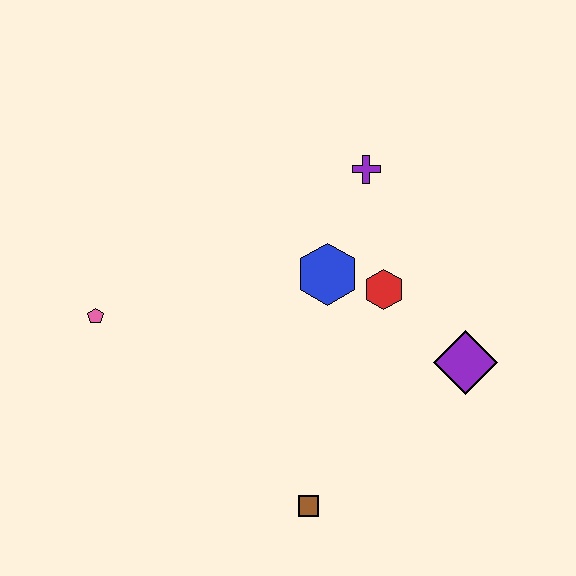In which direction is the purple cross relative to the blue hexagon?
The purple cross is above the blue hexagon.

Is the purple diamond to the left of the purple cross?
No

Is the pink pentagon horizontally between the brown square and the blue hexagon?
No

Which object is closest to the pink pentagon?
The blue hexagon is closest to the pink pentagon.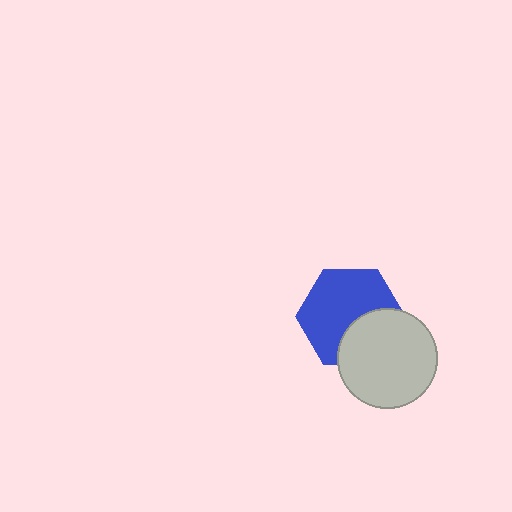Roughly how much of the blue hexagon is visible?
Most of it is visible (roughly 66%).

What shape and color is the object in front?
The object in front is a light gray circle.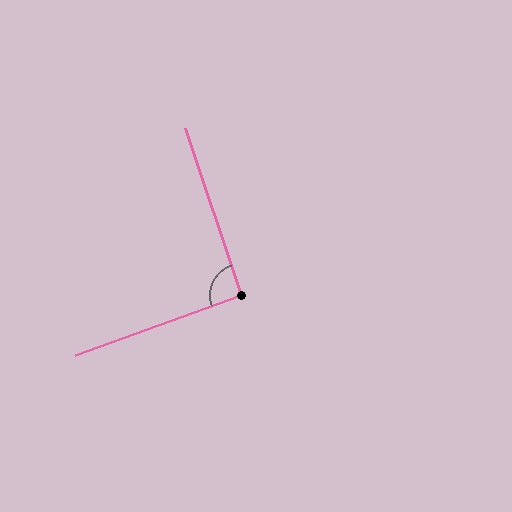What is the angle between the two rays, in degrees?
Approximately 91 degrees.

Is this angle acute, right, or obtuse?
It is approximately a right angle.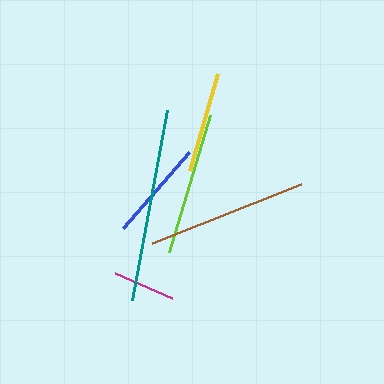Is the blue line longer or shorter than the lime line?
The lime line is longer than the blue line.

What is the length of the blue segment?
The blue segment is approximately 100 pixels long.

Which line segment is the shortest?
The magenta line is the shortest at approximately 62 pixels.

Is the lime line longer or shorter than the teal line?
The teal line is longer than the lime line.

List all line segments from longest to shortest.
From longest to shortest: teal, brown, lime, yellow, blue, magenta.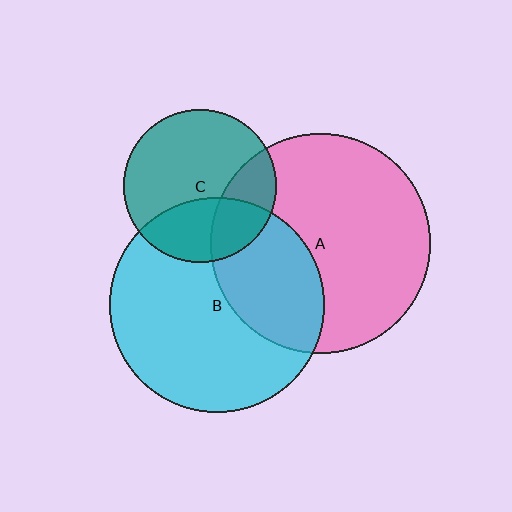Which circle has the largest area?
Circle A (pink).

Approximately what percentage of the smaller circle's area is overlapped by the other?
Approximately 25%.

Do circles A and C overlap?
Yes.